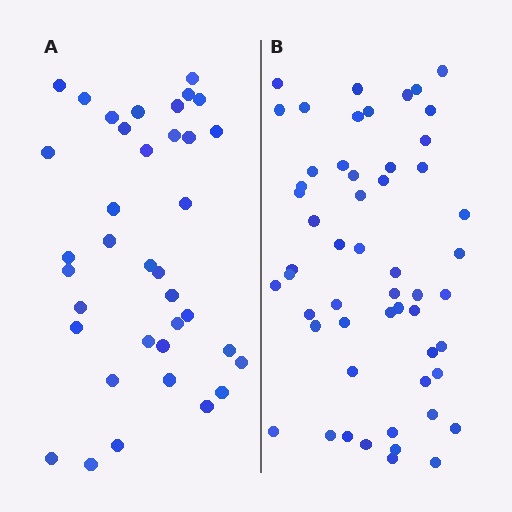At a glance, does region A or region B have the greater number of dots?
Region B (the right region) has more dots.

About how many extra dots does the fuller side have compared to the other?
Region B has approximately 15 more dots than region A.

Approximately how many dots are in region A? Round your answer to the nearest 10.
About 40 dots. (The exact count is 37, which rounds to 40.)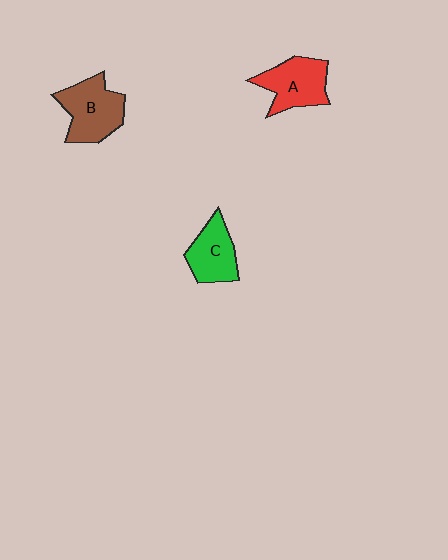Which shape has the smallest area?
Shape C (green).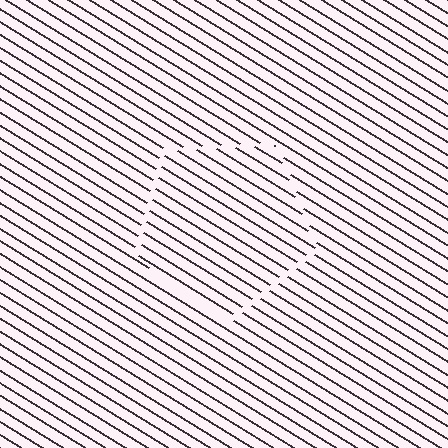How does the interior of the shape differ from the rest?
The interior of the shape contains the same grating, shifted by half a period — the contour is defined by the phase discontinuity where line-ends from the inner and outer gratings abut.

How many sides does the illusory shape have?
5 sides — the line-ends trace a pentagon.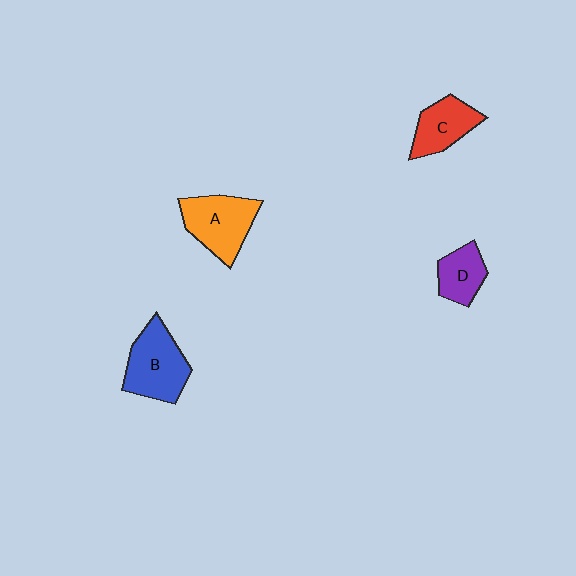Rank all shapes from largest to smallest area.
From largest to smallest: B (blue), A (orange), C (red), D (purple).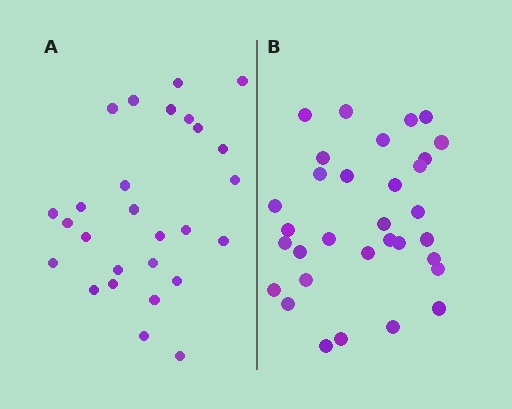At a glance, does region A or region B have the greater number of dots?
Region B (the right region) has more dots.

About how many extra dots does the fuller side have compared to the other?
Region B has about 5 more dots than region A.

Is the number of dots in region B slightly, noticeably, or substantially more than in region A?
Region B has only slightly more — the two regions are fairly close. The ratio is roughly 1.2 to 1.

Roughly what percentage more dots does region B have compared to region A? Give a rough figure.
About 20% more.